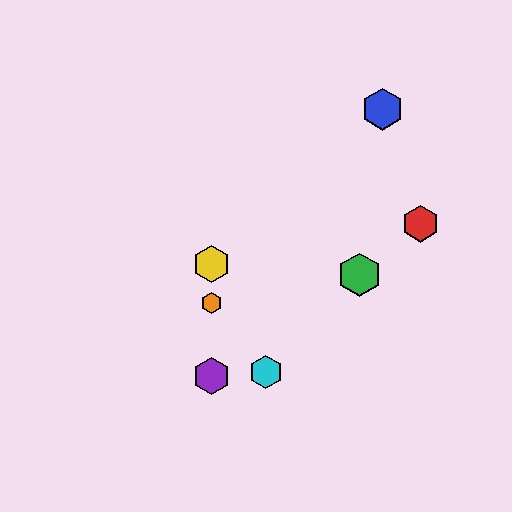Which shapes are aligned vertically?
The yellow hexagon, the purple hexagon, the orange hexagon are aligned vertically.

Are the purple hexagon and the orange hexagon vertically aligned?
Yes, both are at x≈211.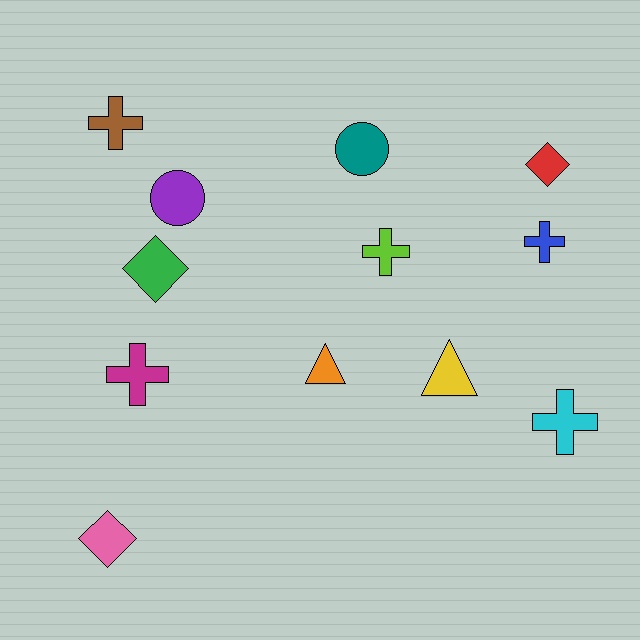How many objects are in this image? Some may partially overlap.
There are 12 objects.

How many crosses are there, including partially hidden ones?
There are 5 crosses.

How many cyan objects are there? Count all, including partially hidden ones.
There is 1 cyan object.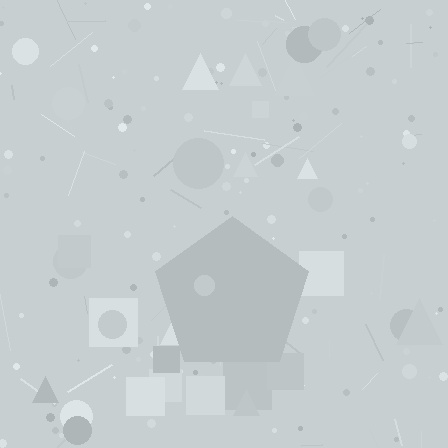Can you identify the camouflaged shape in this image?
The camouflaged shape is a pentagon.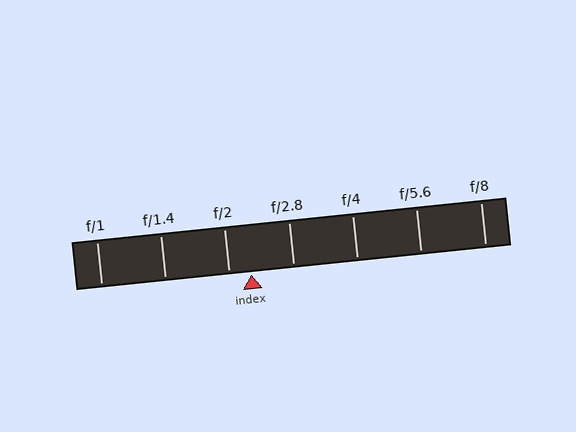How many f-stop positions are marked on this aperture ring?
There are 7 f-stop positions marked.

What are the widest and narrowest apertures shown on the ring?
The widest aperture shown is f/1 and the narrowest is f/8.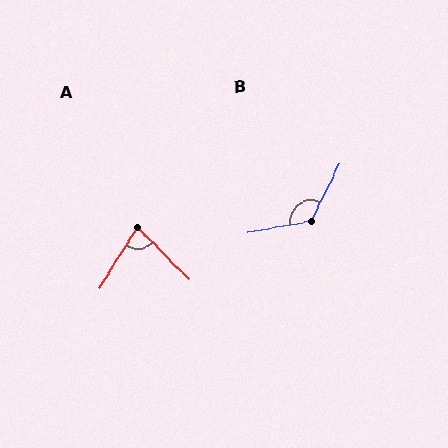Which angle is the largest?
B, at approximately 126 degrees.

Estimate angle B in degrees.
Approximately 126 degrees.